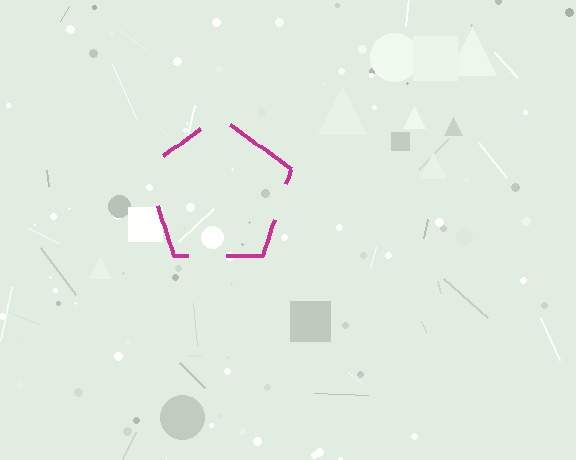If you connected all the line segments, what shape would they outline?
They would outline a pentagon.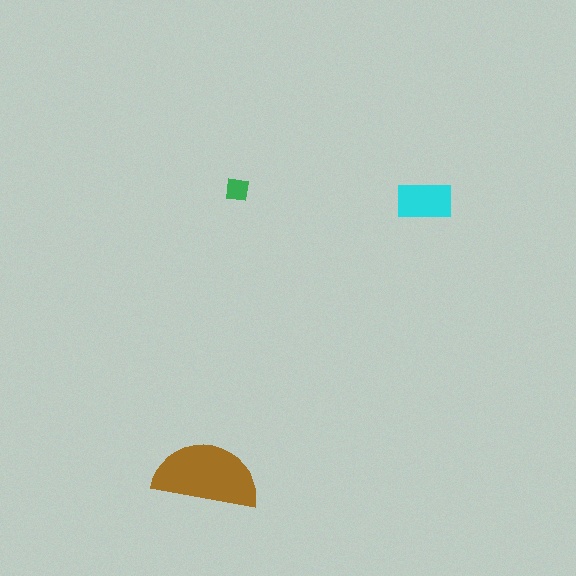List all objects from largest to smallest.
The brown semicircle, the cyan rectangle, the green square.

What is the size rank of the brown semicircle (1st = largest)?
1st.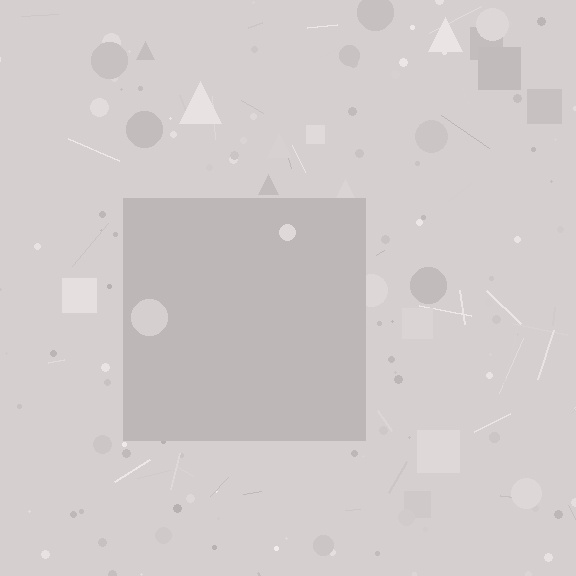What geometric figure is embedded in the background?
A square is embedded in the background.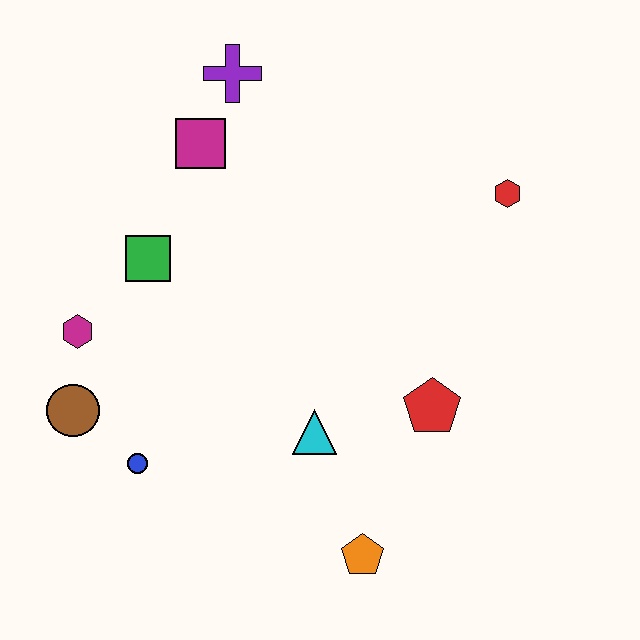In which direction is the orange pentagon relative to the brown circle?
The orange pentagon is to the right of the brown circle.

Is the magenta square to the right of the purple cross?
No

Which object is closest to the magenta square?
The purple cross is closest to the magenta square.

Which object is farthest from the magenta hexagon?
The red hexagon is farthest from the magenta hexagon.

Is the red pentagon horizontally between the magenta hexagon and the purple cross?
No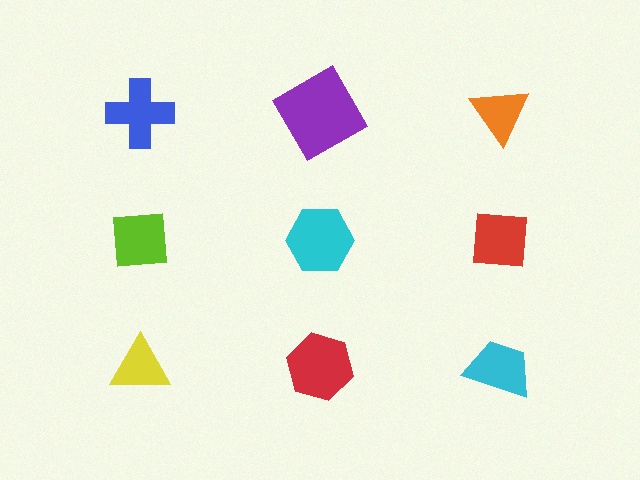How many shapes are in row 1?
3 shapes.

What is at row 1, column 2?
A purple square.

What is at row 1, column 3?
An orange triangle.